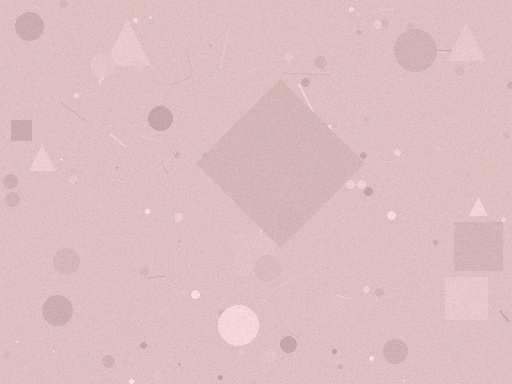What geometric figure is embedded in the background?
A diamond is embedded in the background.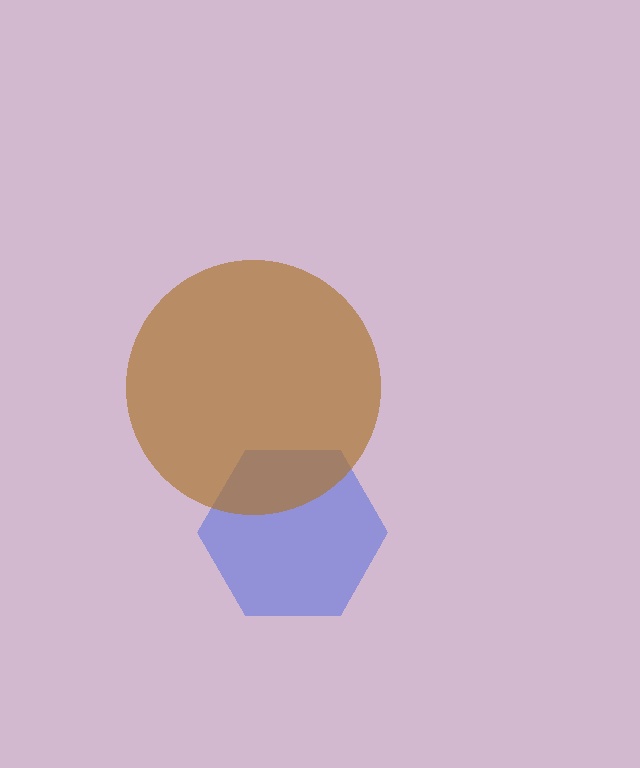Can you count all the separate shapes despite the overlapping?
Yes, there are 2 separate shapes.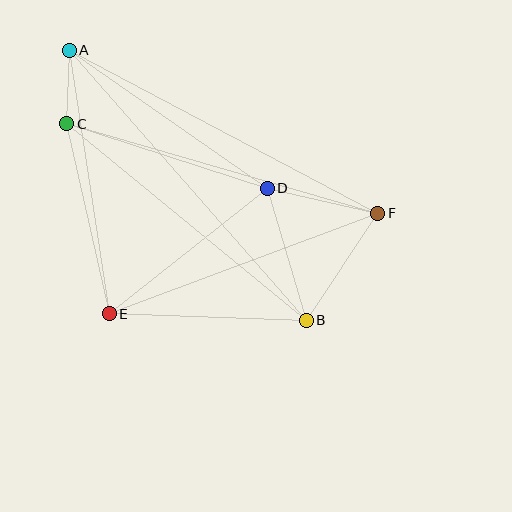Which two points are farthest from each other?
Points A and B are farthest from each other.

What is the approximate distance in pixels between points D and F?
The distance between D and F is approximately 113 pixels.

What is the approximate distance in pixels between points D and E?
The distance between D and E is approximately 202 pixels.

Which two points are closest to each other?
Points A and C are closest to each other.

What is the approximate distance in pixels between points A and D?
The distance between A and D is approximately 241 pixels.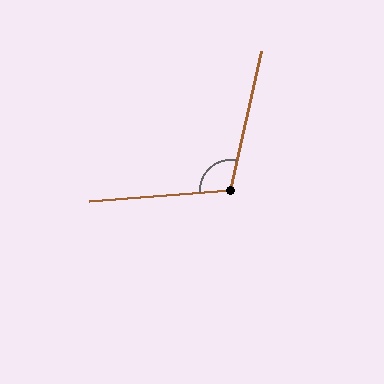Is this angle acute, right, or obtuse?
It is obtuse.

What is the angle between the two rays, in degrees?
Approximately 107 degrees.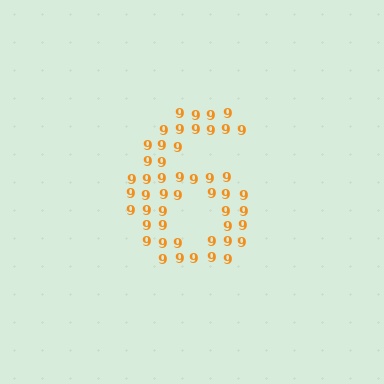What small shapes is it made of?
It is made of small digit 9's.